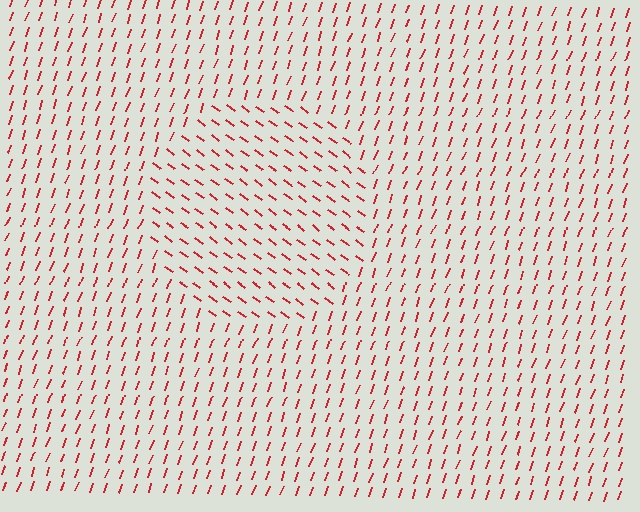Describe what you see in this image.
The image is filled with small red line segments. A circle region in the image has lines oriented differently from the surrounding lines, creating a visible texture boundary.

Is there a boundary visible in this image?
Yes, there is a texture boundary formed by a change in line orientation.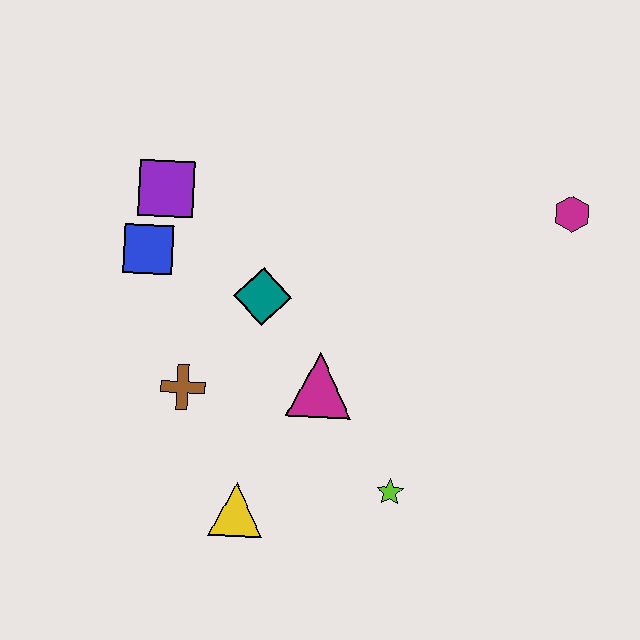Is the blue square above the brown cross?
Yes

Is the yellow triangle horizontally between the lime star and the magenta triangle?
No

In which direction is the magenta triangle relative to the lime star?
The magenta triangle is above the lime star.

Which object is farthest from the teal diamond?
The magenta hexagon is farthest from the teal diamond.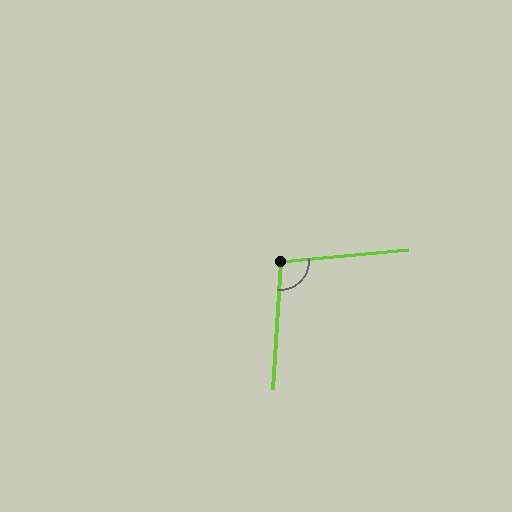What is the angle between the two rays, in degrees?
Approximately 98 degrees.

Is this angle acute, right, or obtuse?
It is obtuse.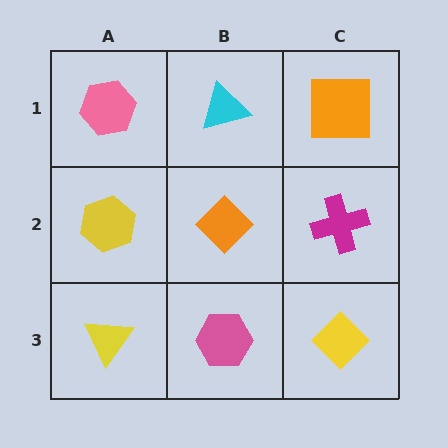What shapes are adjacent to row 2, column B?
A cyan triangle (row 1, column B), a pink hexagon (row 3, column B), a yellow hexagon (row 2, column A), a magenta cross (row 2, column C).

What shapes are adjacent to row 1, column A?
A yellow hexagon (row 2, column A), a cyan triangle (row 1, column B).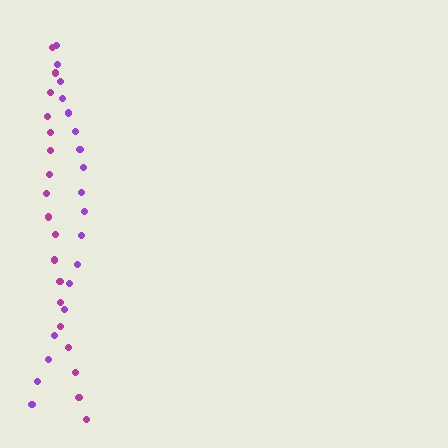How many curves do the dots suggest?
There are 2 distinct paths.